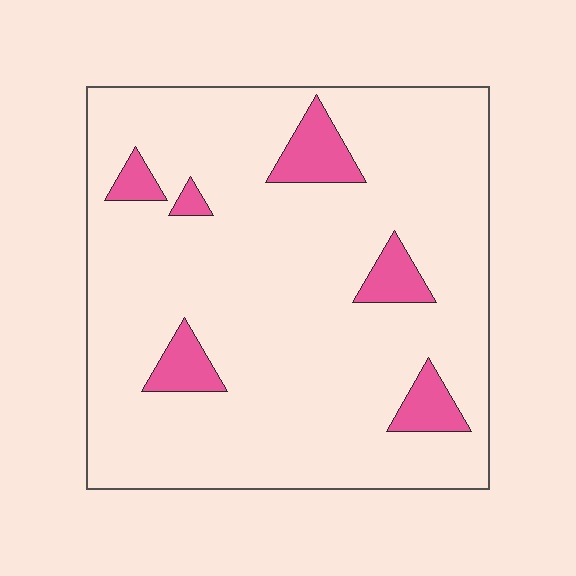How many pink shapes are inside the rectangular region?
6.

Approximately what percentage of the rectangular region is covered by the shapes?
Approximately 10%.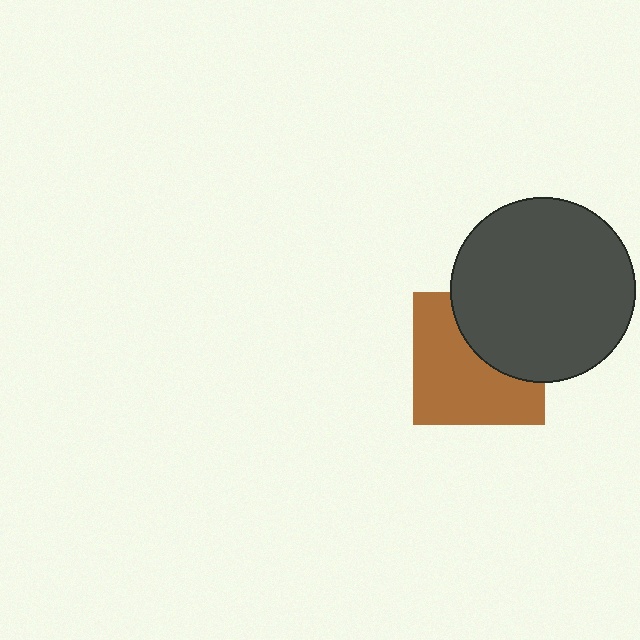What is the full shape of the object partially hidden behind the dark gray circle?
The partially hidden object is a brown square.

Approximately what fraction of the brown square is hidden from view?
Roughly 39% of the brown square is hidden behind the dark gray circle.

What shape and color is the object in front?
The object in front is a dark gray circle.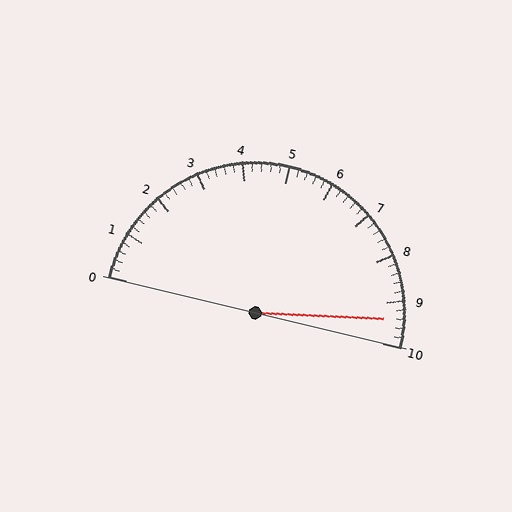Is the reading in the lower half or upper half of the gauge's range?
The reading is in the upper half of the range (0 to 10).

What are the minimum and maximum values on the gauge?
The gauge ranges from 0 to 10.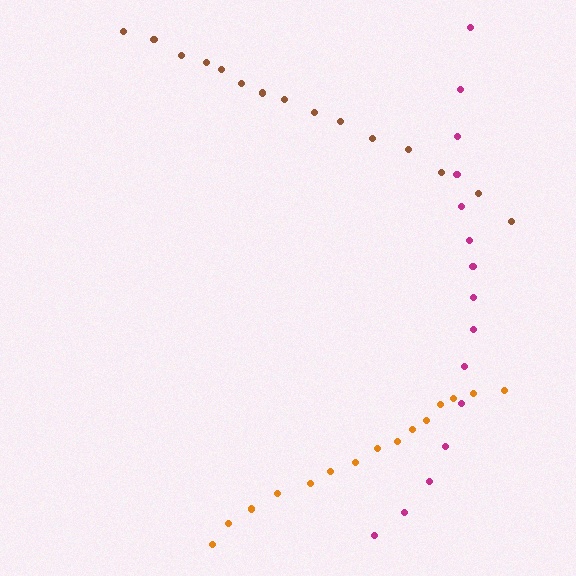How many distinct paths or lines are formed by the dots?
There are 3 distinct paths.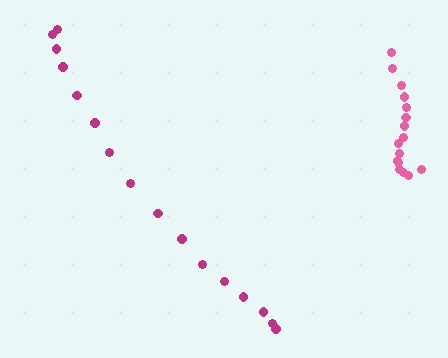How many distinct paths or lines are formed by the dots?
There are 2 distinct paths.